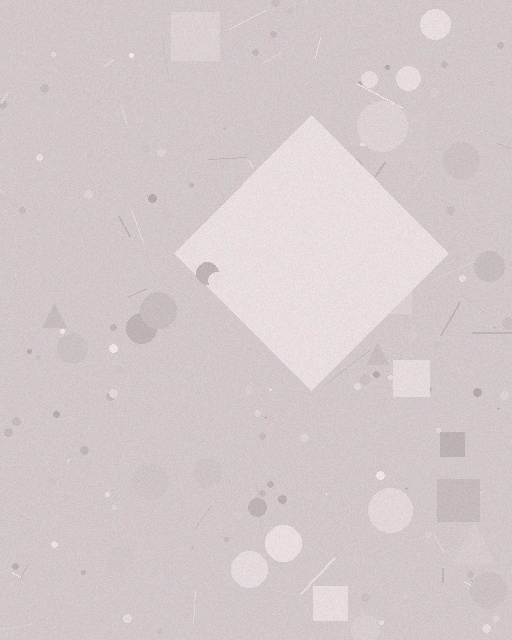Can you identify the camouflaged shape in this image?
The camouflaged shape is a diamond.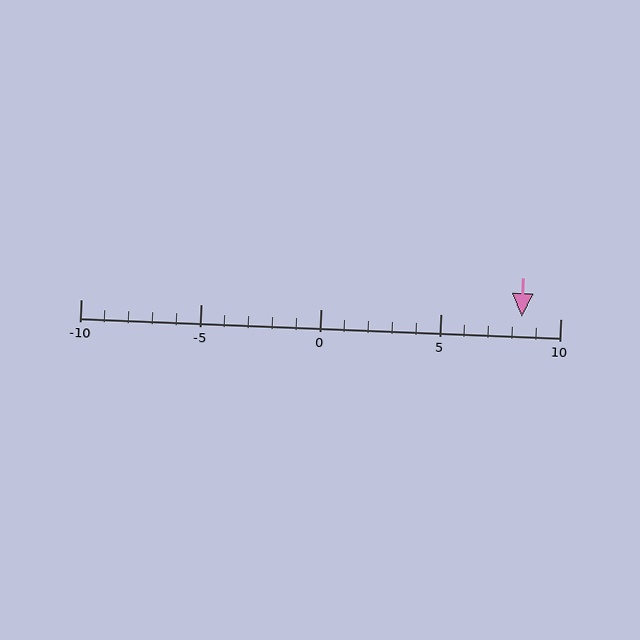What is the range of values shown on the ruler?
The ruler shows values from -10 to 10.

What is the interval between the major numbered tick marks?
The major tick marks are spaced 5 units apart.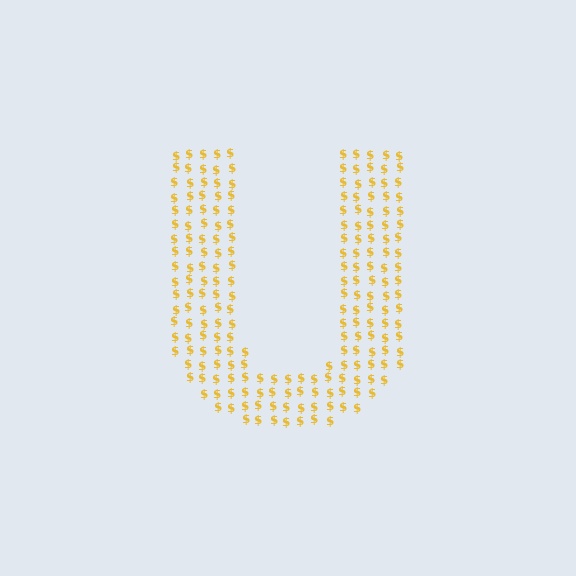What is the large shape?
The large shape is the letter U.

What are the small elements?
The small elements are dollar signs.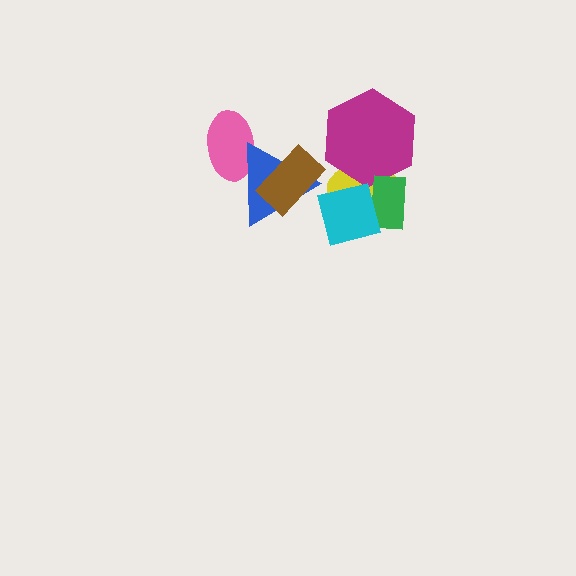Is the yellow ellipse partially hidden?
Yes, it is partially covered by another shape.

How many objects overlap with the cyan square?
2 objects overlap with the cyan square.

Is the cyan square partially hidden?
No, no other shape covers it.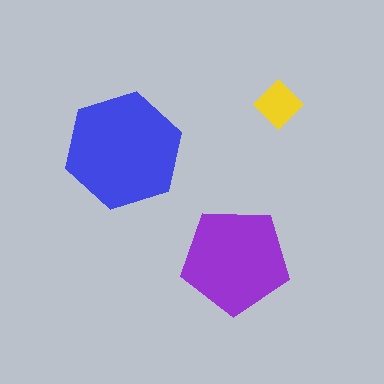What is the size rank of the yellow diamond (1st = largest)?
3rd.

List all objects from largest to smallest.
The blue hexagon, the purple pentagon, the yellow diamond.